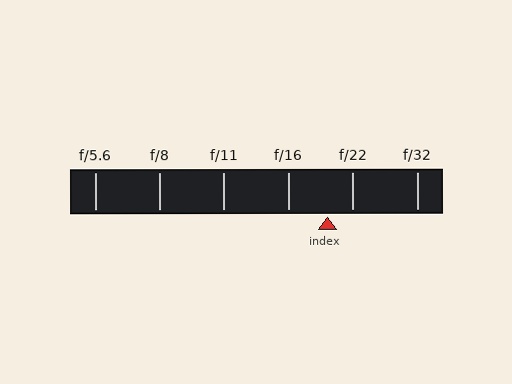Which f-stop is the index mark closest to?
The index mark is closest to f/22.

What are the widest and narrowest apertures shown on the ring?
The widest aperture shown is f/5.6 and the narrowest is f/32.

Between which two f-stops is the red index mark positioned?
The index mark is between f/16 and f/22.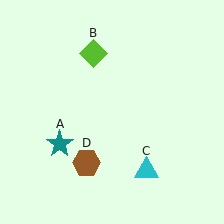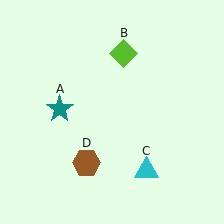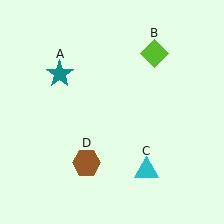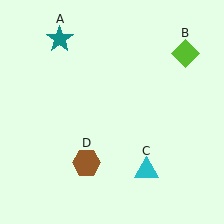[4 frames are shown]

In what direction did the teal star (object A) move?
The teal star (object A) moved up.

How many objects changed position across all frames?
2 objects changed position: teal star (object A), lime diamond (object B).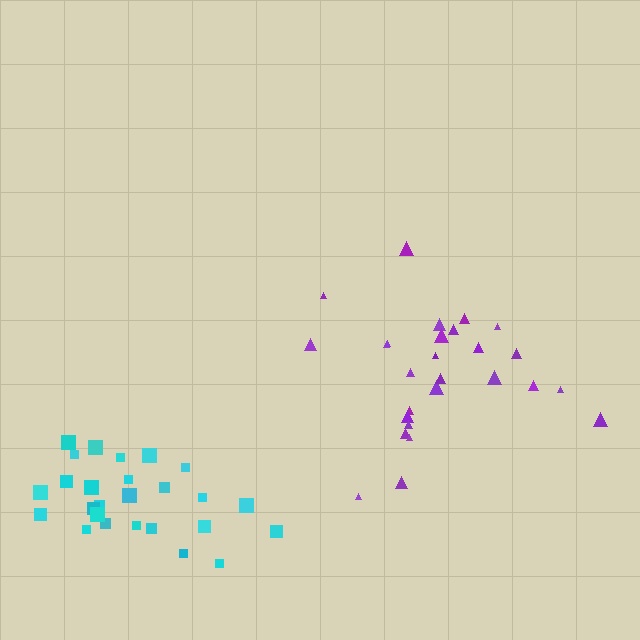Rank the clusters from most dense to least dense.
cyan, purple.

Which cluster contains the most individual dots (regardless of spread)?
Purple (27).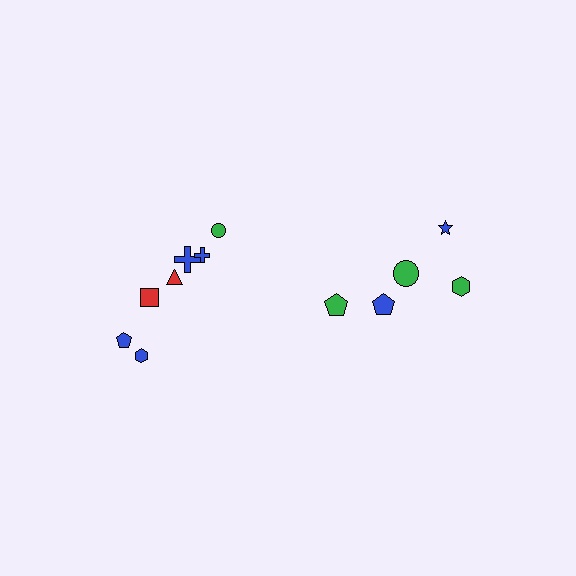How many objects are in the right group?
There are 5 objects.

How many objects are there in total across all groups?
There are 12 objects.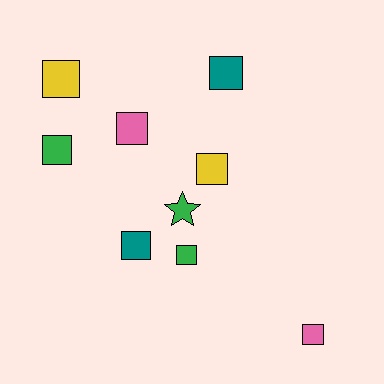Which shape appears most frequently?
Square, with 8 objects.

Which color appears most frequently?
Green, with 3 objects.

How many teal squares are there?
There are 2 teal squares.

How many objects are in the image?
There are 9 objects.